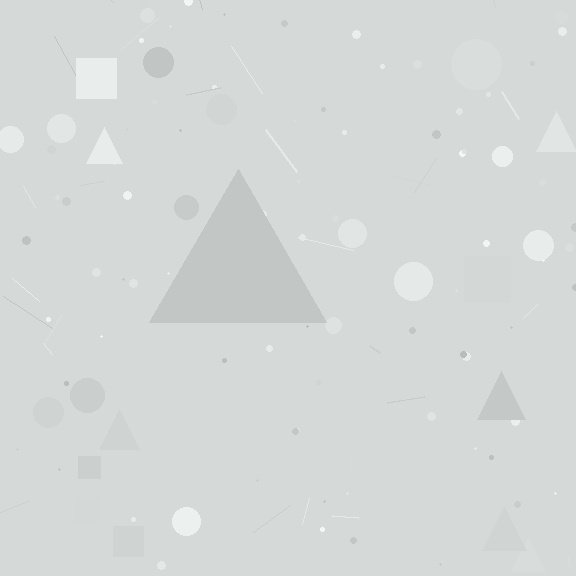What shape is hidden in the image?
A triangle is hidden in the image.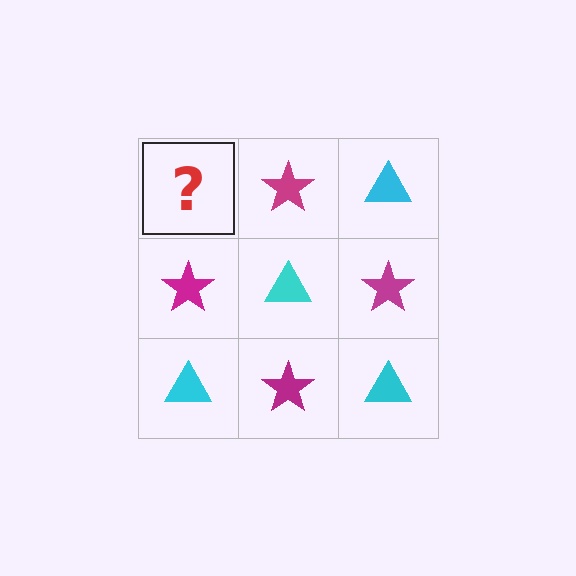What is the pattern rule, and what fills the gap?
The rule is that it alternates cyan triangle and magenta star in a checkerboard pattern. The gap should be filled with a cyan triangle.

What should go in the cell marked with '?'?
The missing cell should contain a cyan triangle.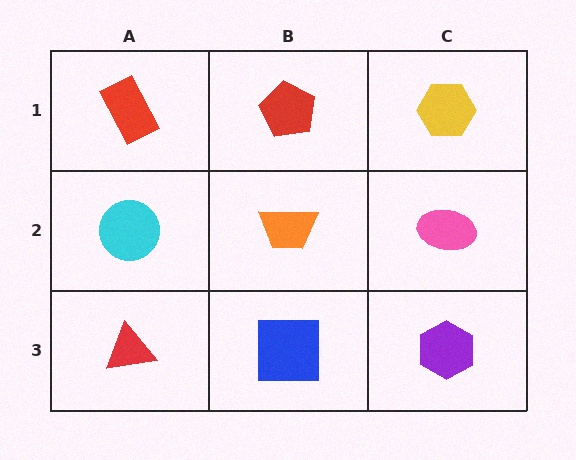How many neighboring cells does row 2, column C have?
3.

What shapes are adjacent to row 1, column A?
A cyan circle (row 2, column A), a red pentagon (row 1, column B).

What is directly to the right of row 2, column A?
An orange trapezoid.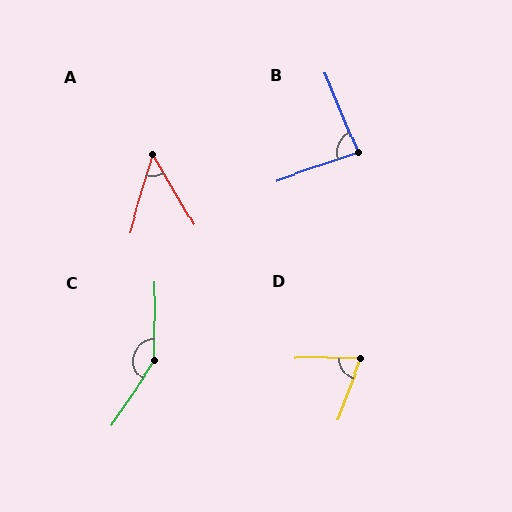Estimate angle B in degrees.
Approximately 86 degrees.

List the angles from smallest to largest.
A (47°), D (70°), B (86°), C (146°).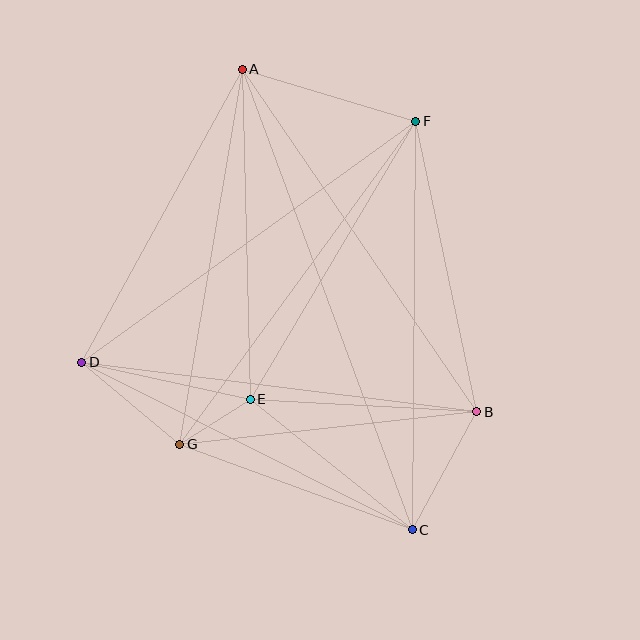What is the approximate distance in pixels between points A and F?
The distance between A and F is approximately 181 pixels.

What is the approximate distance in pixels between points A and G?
The distance between A and G is approximately 380 pixels.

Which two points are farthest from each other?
Points A and C are farthest from each other.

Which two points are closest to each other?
Points E and G are closest to each other.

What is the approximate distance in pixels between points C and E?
The distance between C and E is approximately 208 pixels.